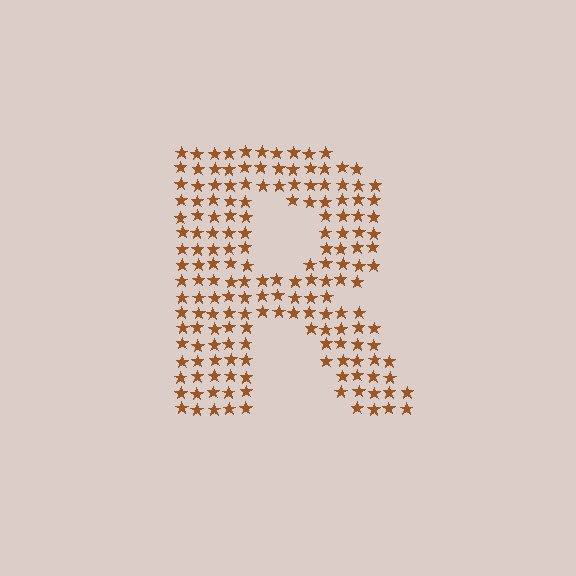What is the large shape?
The large shape is the letter R.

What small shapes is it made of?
It is made of small stars.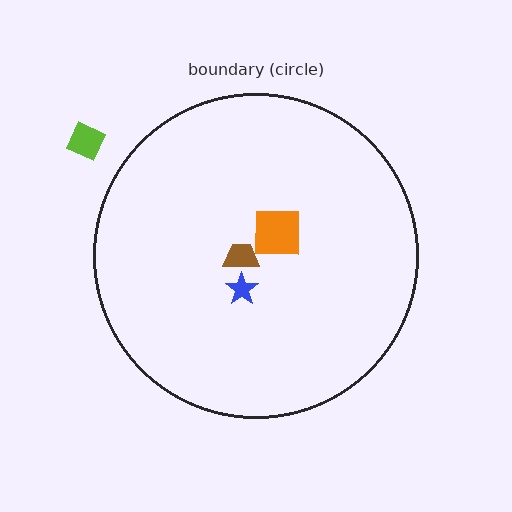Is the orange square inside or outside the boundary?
Inside.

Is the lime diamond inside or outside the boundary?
Outside.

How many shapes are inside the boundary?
3 inside, 1 outside.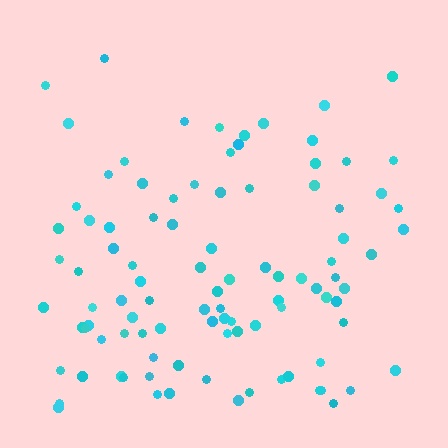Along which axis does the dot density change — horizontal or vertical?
Vertical.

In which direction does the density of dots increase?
From top to bottom, with the bottom side densest.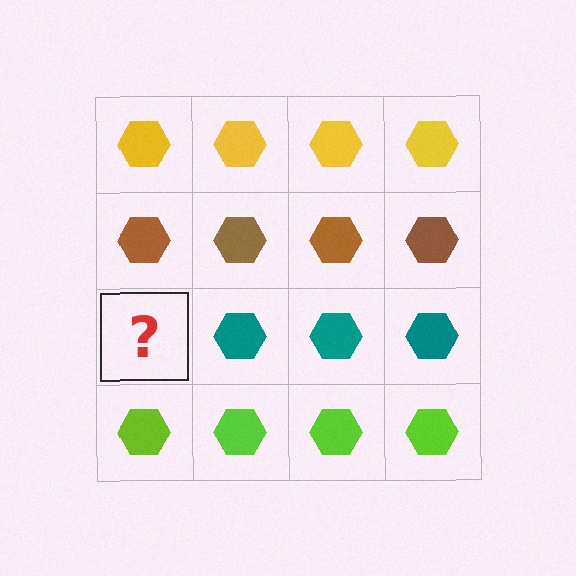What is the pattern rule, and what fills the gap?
The rule is that each row has a consistent color. The gap should be filled with a teal hexagon.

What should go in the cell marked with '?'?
The missing cell should contain a teal hexagon.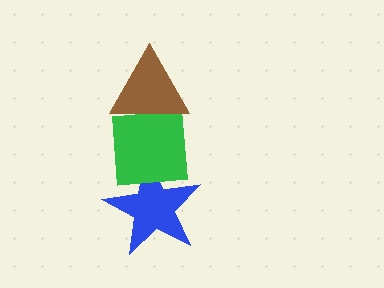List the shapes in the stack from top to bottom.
From top to bottom: the brown triangle, the green square, the blue star.